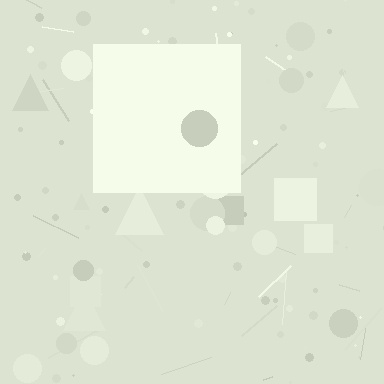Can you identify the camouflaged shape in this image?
The camouflaged shape is a square.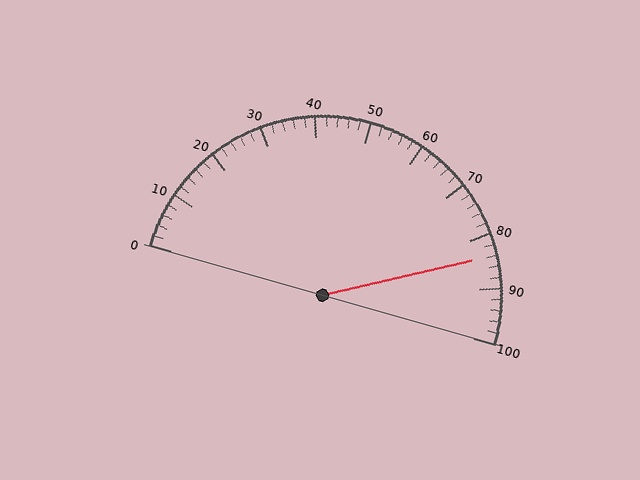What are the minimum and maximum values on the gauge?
The gauge ranges from 0 to 100.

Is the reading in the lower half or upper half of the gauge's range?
The reading is in the upper half of the range (0 to 100).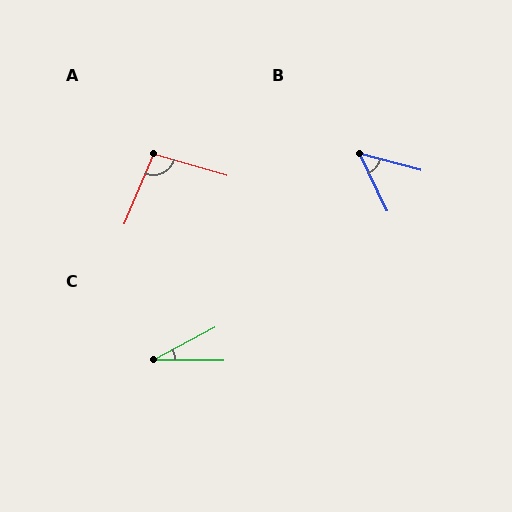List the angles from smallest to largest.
C (28°), B (50°), A (97°).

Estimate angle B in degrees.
Approximately 50 degrees.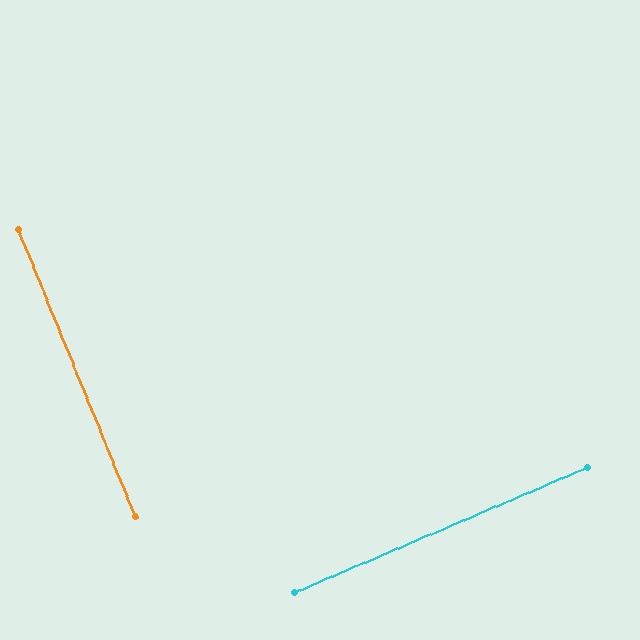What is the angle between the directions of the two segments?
Approximately 89 degrees.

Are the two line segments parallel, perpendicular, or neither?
Perpendicular — they meet at approximately 89°.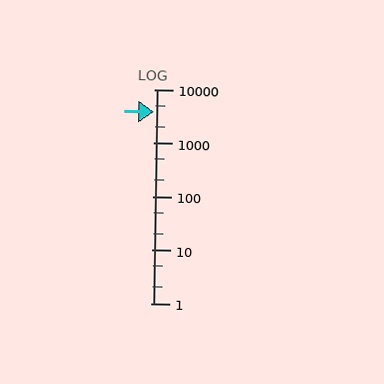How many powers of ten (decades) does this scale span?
The scale spans 4 decades, from 1 to 10000.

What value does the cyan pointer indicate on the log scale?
The pointer indicates approximately 3800.